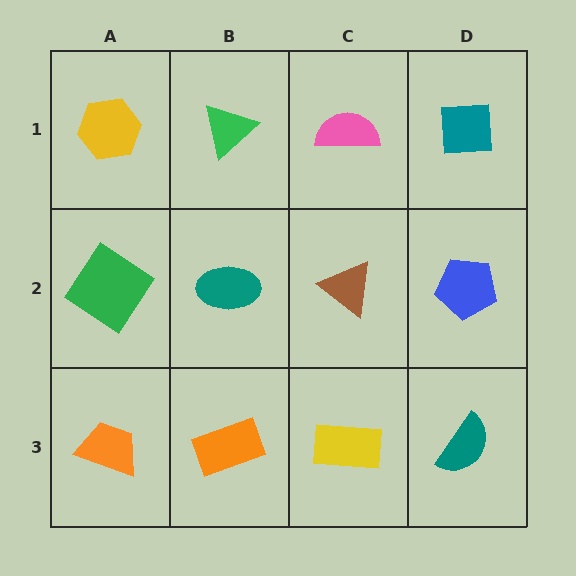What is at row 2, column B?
A teal ellipse.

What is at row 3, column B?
An orange rectangle.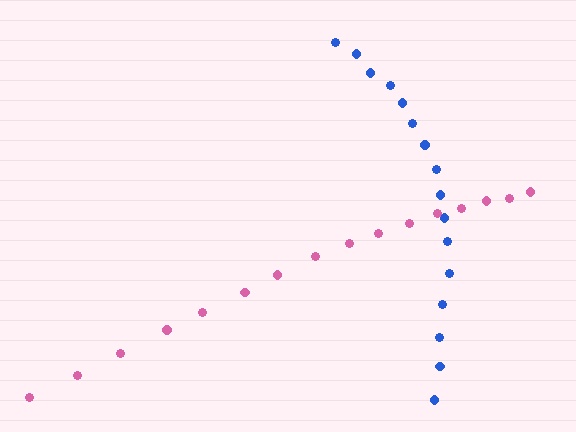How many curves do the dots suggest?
There are 2 distinct paths.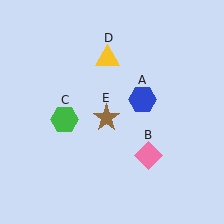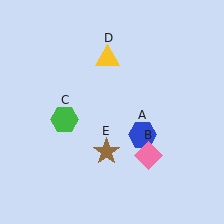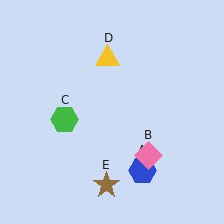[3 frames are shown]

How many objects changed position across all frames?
2 objects changed position: blue hexagon (object A), brown star (object E).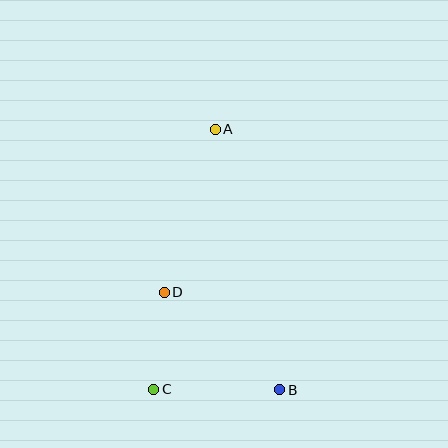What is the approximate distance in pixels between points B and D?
The distance between B and D is approximately 151 pixels.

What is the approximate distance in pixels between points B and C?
The distance between B and C is approximately 126 pixels.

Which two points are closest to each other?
Points C and D are closest to each other.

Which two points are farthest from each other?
Points A and B are farthest from each other.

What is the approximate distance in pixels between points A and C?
The distance between A and C is approximately 267 pixels.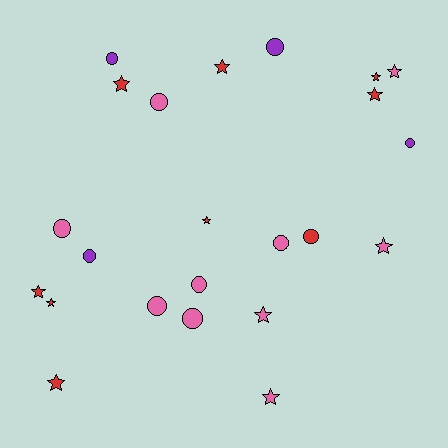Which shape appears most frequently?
Star, with 12 objects.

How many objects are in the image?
There are 23 objects.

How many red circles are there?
There is 1 red circle.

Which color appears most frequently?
Pink, with 10 objects.